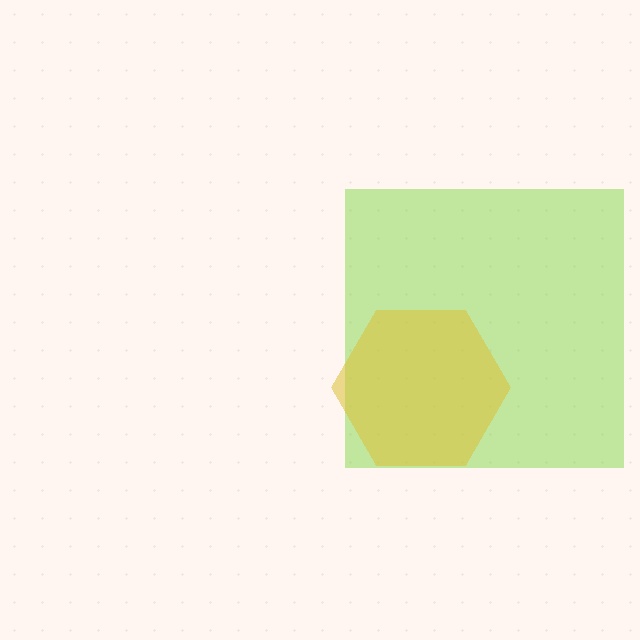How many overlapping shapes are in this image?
There are 2 overlapping shapes in the image.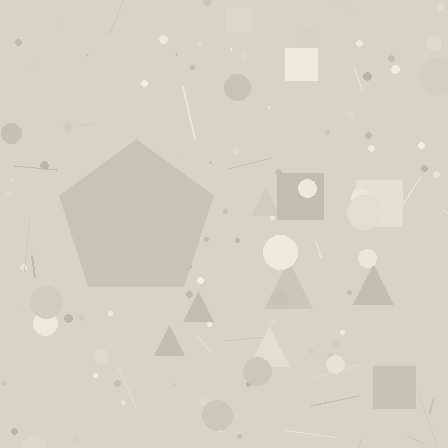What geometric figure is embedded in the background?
A pentagon is embedded in the background.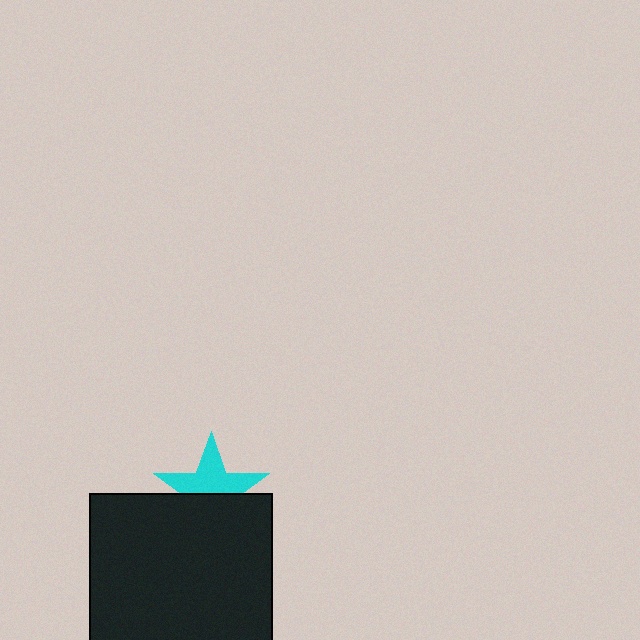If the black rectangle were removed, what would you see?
You would see the complete cyan star.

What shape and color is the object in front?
The object in front is a black rectangle.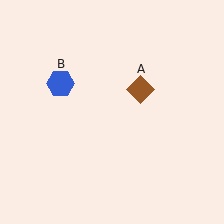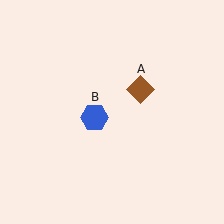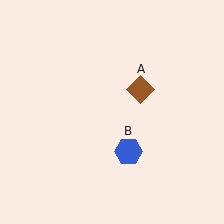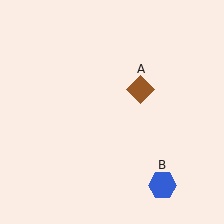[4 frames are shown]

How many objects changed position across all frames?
1 object changed position: blue hexagon (object B).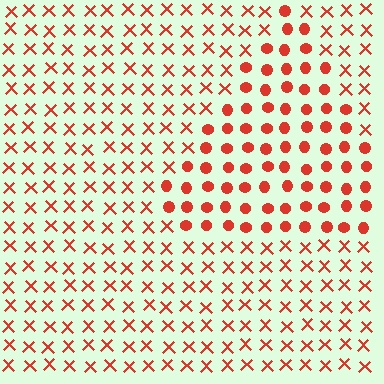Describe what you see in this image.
The image is filled with small red elements arranged in a uniform grid. A triangle-shaped region contains circles, while the surrounding area contains X marks. The boundary is defined purely by the change in element shape.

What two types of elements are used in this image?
The image uses circles inside the triangle region and X marks outside it.